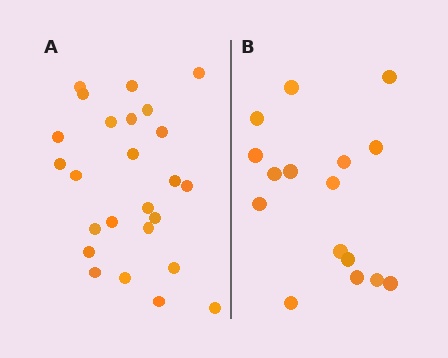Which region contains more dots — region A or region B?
Region A (the left region) has more dots.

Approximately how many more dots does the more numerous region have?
Region A has roughly 8 or so more dots than region B.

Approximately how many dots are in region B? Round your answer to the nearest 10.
About 20 dots. (The exact count is 16, which rounds to 20.)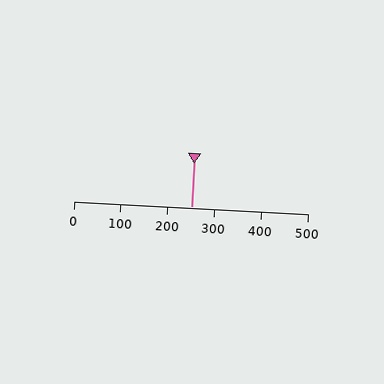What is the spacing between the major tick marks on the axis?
The major ticks are spaced 100 apart.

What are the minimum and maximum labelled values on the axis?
The axis runs from 0 to 500.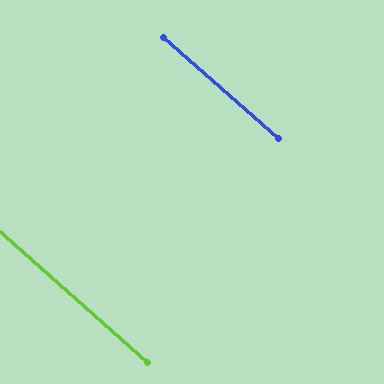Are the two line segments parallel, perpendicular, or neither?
Parallel — their directions differ by only 0.2°.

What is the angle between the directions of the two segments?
Approximately 0 degrees.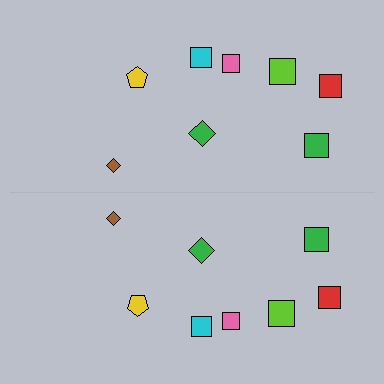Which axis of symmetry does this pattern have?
The pattern has a horizontal axis of symmetry running through the center of the image.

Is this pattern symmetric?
Yes, this pattern has bilateral (reflection) symmetry.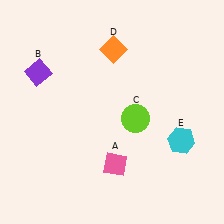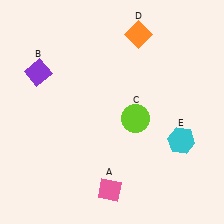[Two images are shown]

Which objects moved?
The objects that moved are: the pink diamond (A), the orange diamond (D).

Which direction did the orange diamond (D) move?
The orange diamond (D) moved right.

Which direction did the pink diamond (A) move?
The pink diamond (A) moved down.